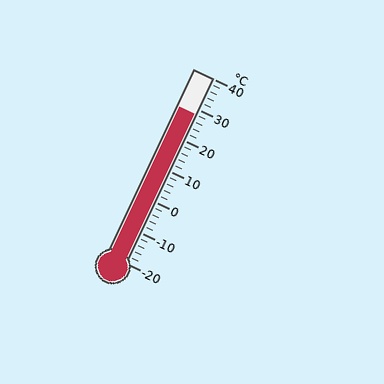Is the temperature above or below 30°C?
The temperature is below 30°C.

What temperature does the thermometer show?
The thermometer shows approximately 28°C.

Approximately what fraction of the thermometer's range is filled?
The thermometer is filled to approximately 80% of its range.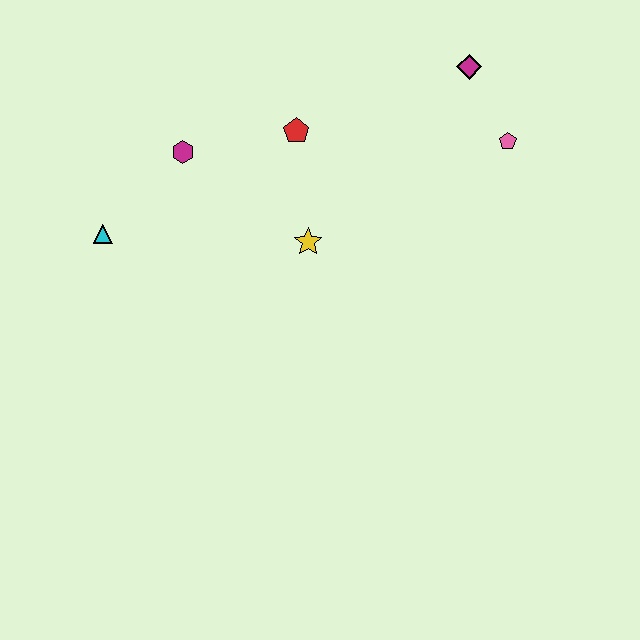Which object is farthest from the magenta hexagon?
The pink pentagon is farthest from the magenta hexagon.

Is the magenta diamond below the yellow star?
No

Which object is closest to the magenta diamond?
The pink pentagon is closest to the magenta diamond.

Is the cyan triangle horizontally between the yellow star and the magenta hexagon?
No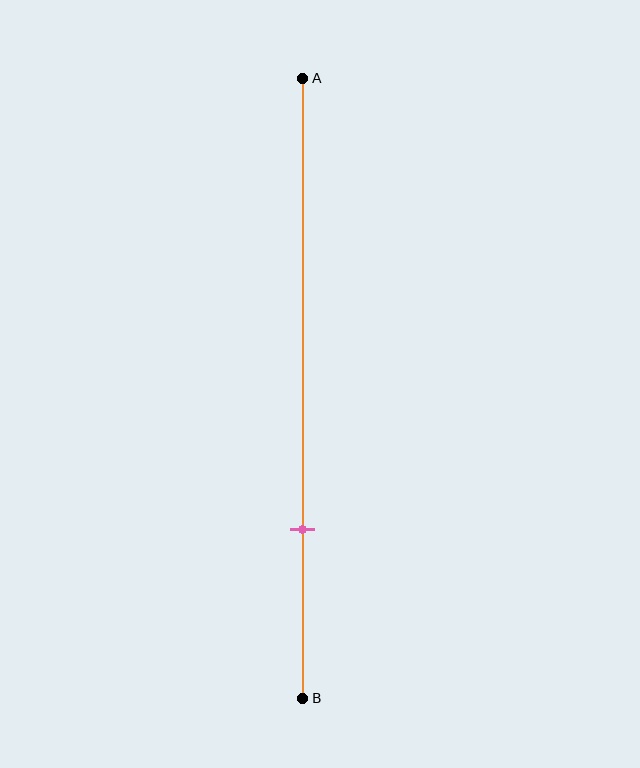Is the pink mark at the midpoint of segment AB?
No, the mark is at about 75% from A, not at the 50% midpoint.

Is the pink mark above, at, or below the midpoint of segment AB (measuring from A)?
The pink mark is below the midpoint of segment AB.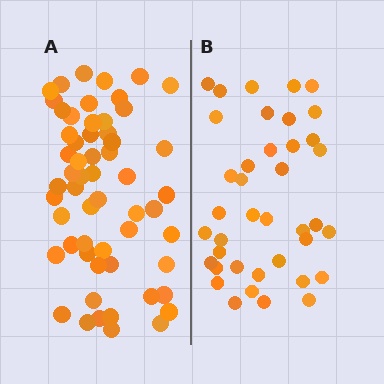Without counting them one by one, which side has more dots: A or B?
Region A (the left region) has more dots.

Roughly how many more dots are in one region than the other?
Region A has approximately 20 more dots than region B.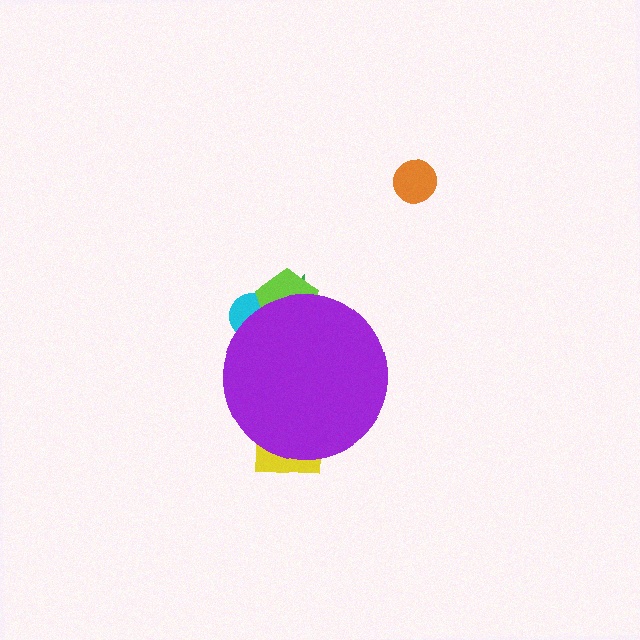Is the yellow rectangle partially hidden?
Yes, the yellow rectangle is partially hidden behind the purple circle.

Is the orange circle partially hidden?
No, the orange circle is fully visible.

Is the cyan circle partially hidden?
Yes, the cyan circle is partially hidden behind the purple circle.